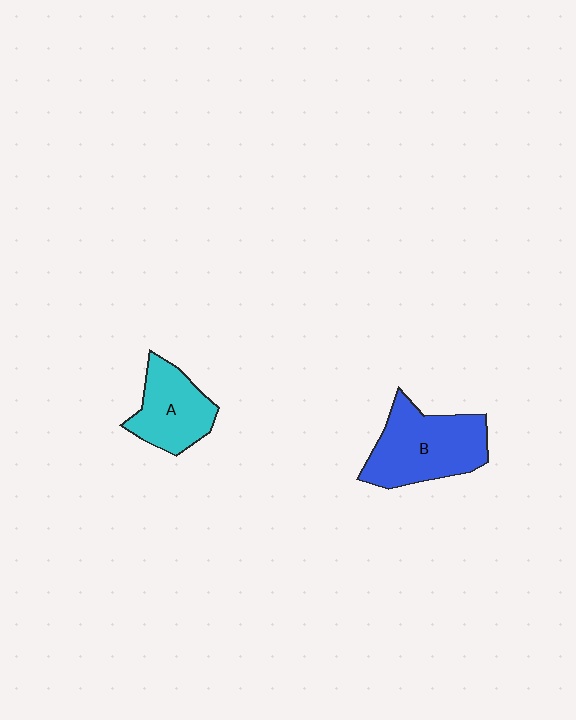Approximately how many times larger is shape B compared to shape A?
Approximately 1.4 times.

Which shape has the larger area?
Shape B (blue).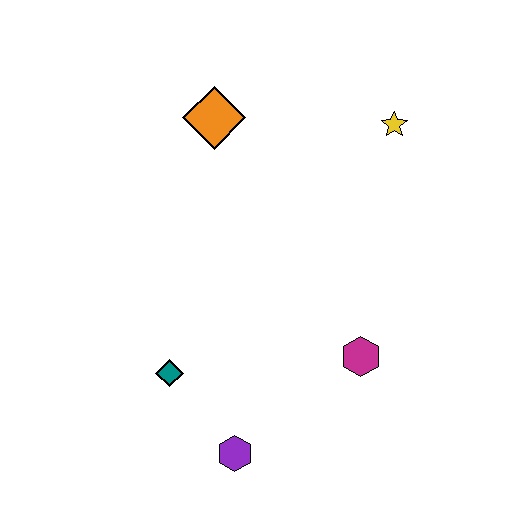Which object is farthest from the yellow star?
The purple hexagon is farthest from the yellow star.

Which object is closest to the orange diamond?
The yellow star is closest to the orange diamond.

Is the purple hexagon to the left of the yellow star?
Yes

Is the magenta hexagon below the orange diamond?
Yes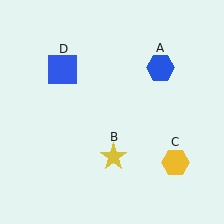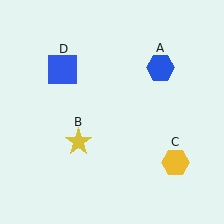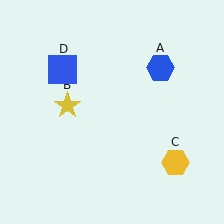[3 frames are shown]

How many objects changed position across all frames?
1 object changed position: yellow star (object B).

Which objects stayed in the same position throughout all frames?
Blue hexagon (object A) and yellow hexagon (object C) and blue square (object D) remained stationary.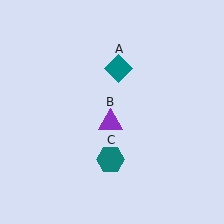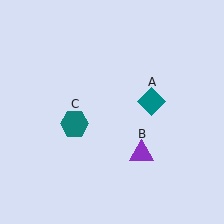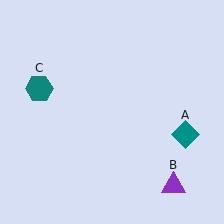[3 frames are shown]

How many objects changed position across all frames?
3 objects changed position: teal diamond (object A), purple triangle (object B), teal hexagon (object C).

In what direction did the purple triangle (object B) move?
The purple triangle (object B) moved down and to the right.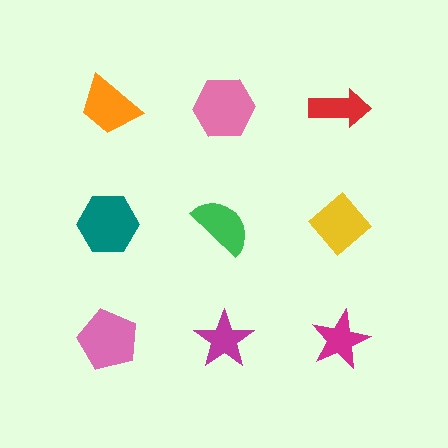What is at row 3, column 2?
A magenta star.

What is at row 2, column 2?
A green semicircle.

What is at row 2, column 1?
A teal hexagon.